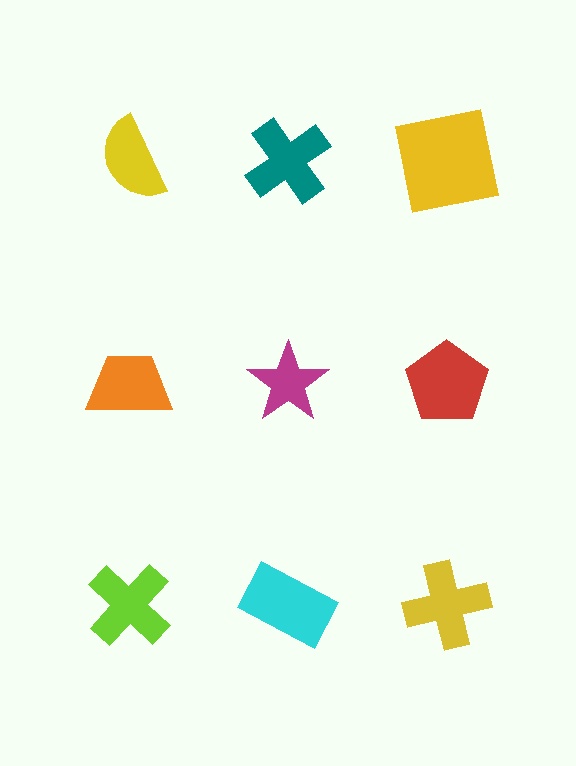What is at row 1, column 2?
A teal cross.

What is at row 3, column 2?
A cyan rectangle.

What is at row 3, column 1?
A lime cross.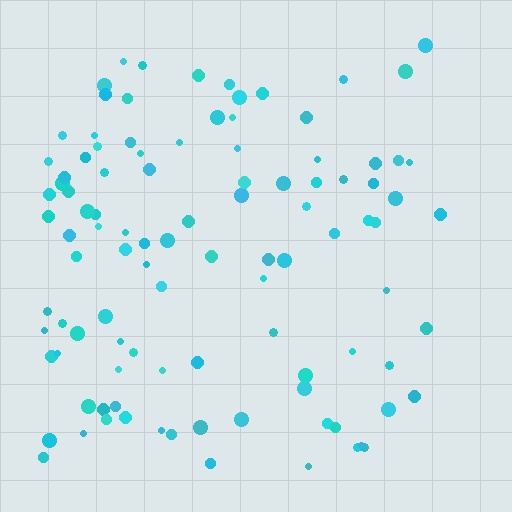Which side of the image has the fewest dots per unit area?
The right.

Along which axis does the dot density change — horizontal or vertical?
Horizontal.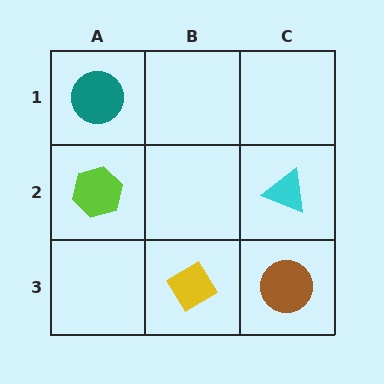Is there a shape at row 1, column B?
No, that cell is empty.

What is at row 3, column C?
A brown circle.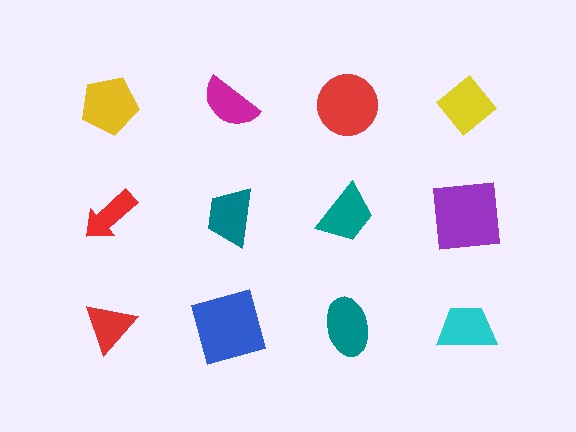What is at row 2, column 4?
A purple square.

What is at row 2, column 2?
A teal trapezoid.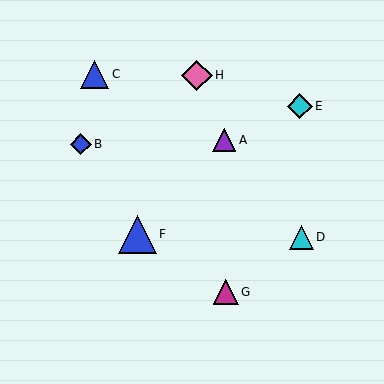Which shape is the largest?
The blue triangle (labeled F) is the largest.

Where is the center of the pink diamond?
The center of the pink diamond is at (197, 75).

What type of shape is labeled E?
Shape E is a cyan diamond.